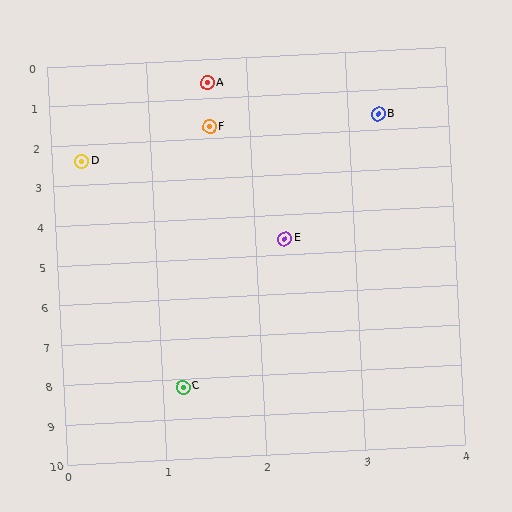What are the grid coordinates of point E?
Point E is at approximately (2.3, 4.6).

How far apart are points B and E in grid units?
Points B and E are about 3.2 grid units apart.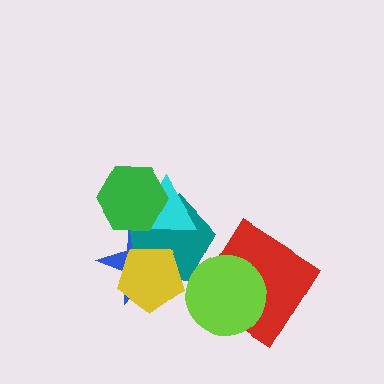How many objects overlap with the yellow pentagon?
2 objects overlap with the yellow pentagon.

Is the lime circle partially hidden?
No, no other shape covers it.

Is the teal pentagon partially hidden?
Yes, it is partially covered by another shape.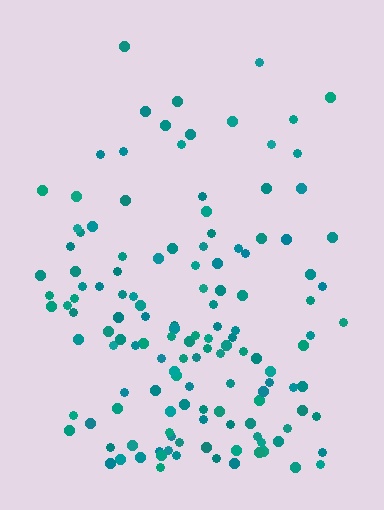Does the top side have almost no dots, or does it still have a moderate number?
Still a moderate number, just noticeably fewer than the bottom.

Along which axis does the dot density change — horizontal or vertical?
Vertical.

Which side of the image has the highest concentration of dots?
The bottom.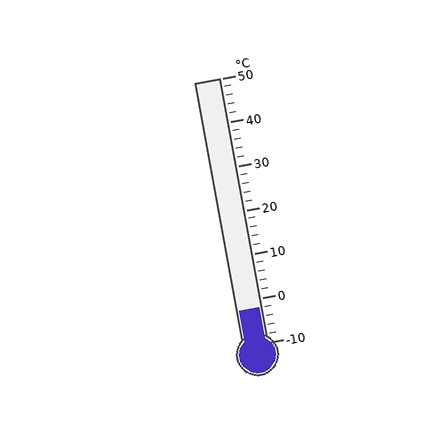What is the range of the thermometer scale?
The thermometer scale ranges from -10°C to 50°C.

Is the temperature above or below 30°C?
The temperature is below 30°C.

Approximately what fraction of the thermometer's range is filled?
The thermometer is filled to approximately 15% of its range.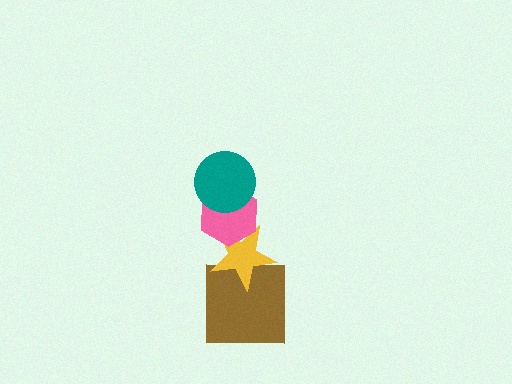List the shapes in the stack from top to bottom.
From top to bottom: the teal circle, the pink hexagon, the yellow star, the brown square.